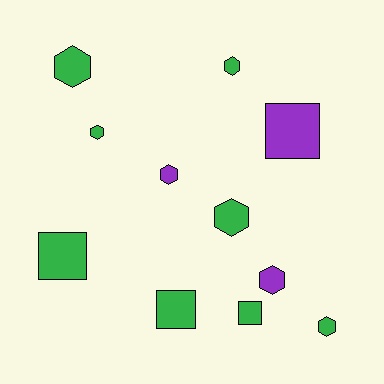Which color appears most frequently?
Green, with 8 objects.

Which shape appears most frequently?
Hexagon, with 7 objects.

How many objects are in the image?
There are 11 objects.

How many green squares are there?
There are 3 green squares.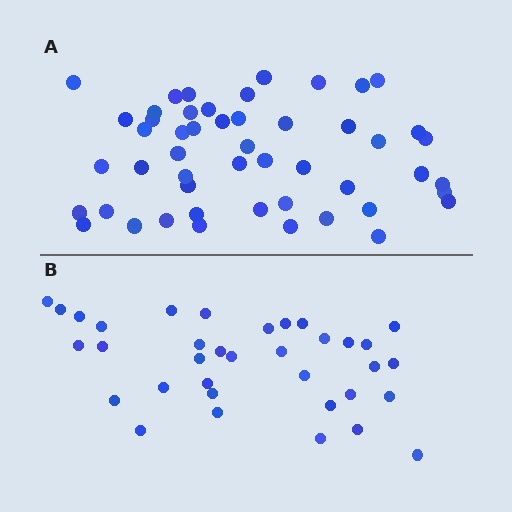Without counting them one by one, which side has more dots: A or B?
Region A (the top region) has more dots.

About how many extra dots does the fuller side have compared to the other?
Region A has approximately 15 more dots than region B.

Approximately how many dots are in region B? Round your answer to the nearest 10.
About 40 dots. (The exact count is 35, which rounds to 40.)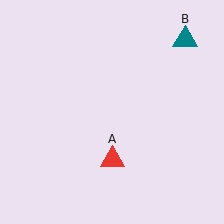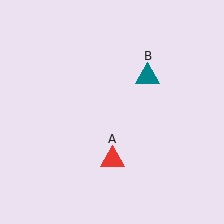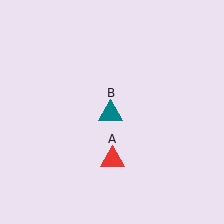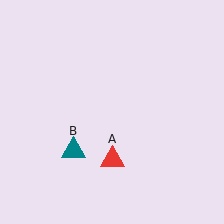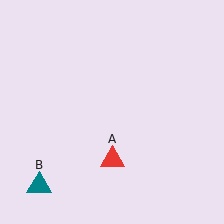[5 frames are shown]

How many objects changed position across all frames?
1 object changed position: teal triangle (object B).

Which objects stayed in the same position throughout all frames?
Red triangle (object A) remained stationary.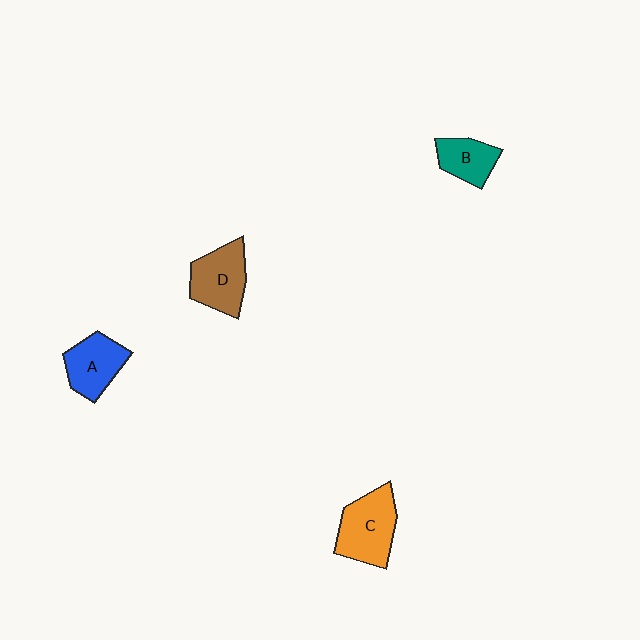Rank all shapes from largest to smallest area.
From largest to smallest: C (orange), D (brown), A (blue), B (teal).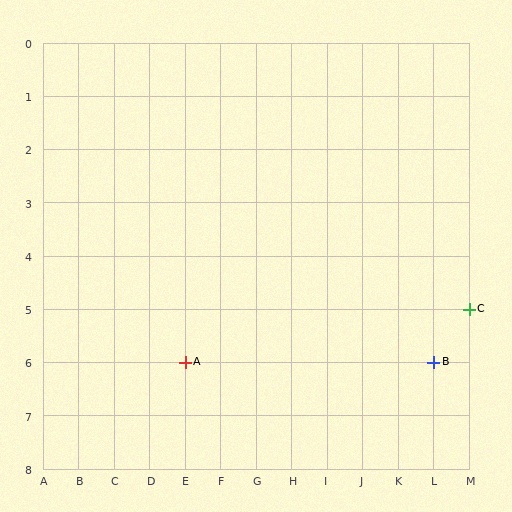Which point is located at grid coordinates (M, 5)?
Point C is at (M, 5).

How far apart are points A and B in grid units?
Points A and B are 7 columns apart.